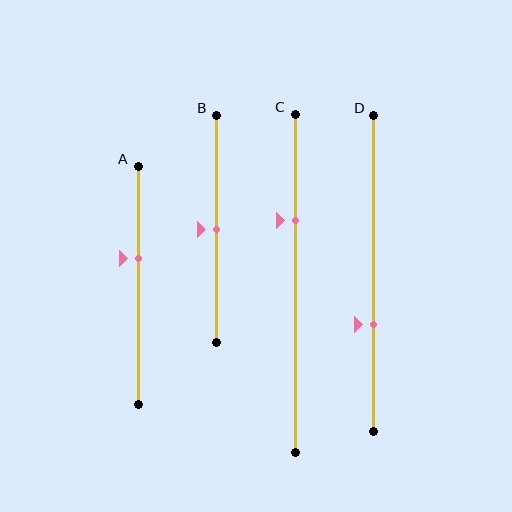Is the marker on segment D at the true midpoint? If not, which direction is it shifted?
No, the marker on segment D is shifted downward by about 16% of the segment length.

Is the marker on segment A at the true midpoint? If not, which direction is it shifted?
No, the marker on segment A is shifted upward by about 11% of the segment length.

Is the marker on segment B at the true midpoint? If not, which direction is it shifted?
Yes, the marker on segment B is at the true midpoint.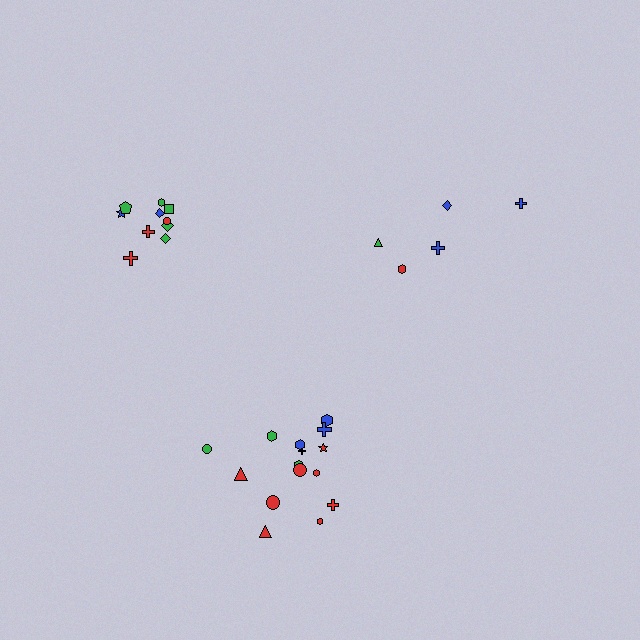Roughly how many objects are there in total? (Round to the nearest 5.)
Roughly 30 objects in total.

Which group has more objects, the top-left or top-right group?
The top-left group.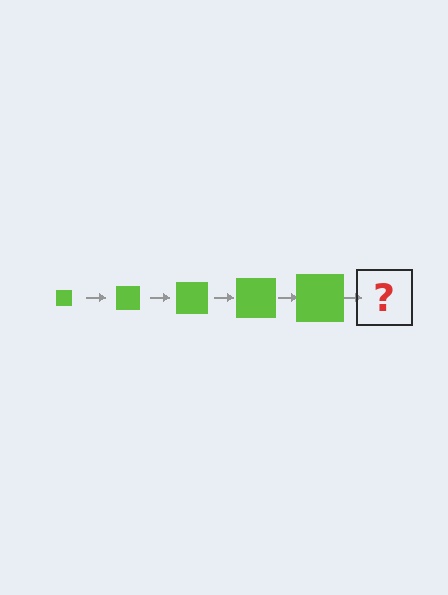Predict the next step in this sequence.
The next step is a lime square, larger than the previous one.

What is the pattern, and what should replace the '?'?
The pattern is that the square gets progressively larger each step. The '?' should be a lime square, larger than the previous one.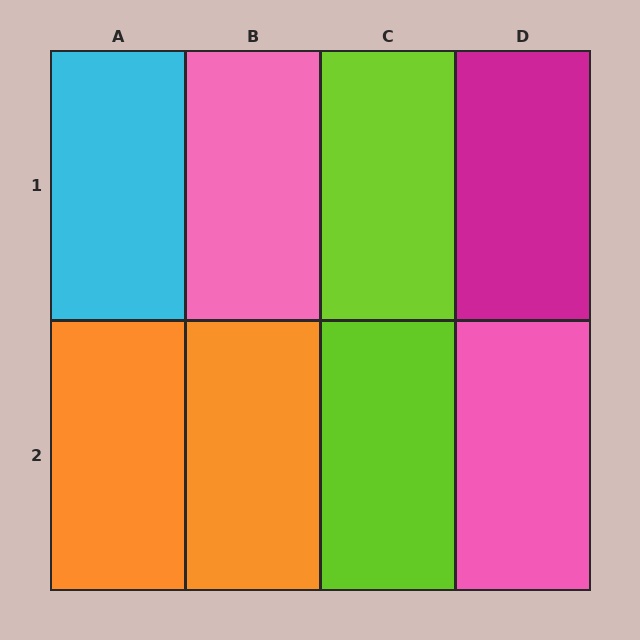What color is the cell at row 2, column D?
Pink.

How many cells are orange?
2 cells are orange.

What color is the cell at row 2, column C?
Lime.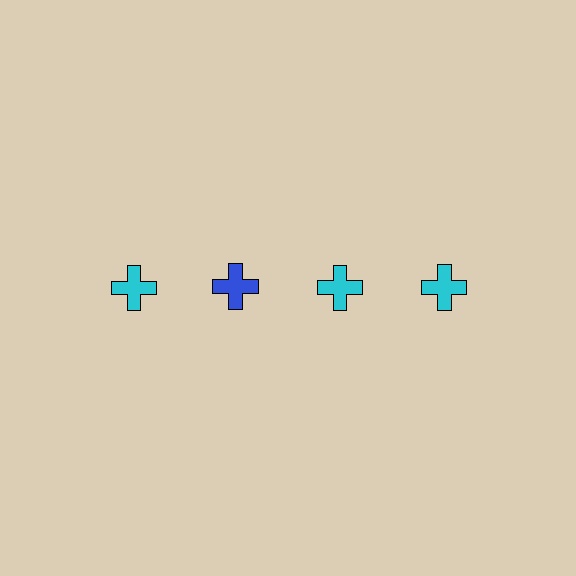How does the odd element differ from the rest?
It has a different color: blue instead of cyan.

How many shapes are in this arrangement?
There are 4 shapes arranged in a grid pattern.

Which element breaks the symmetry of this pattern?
The blue cross in the top row, second from left column breaks the symmetry. All other shapes are cyan crosses.